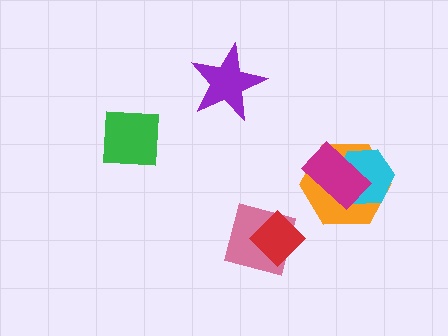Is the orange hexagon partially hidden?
Yes, it is partially covered by another shape.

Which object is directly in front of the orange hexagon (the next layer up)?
The cyan hexagon is directly in front of the orange hexagon.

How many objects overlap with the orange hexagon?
2 objects overlap with the orange hexagon.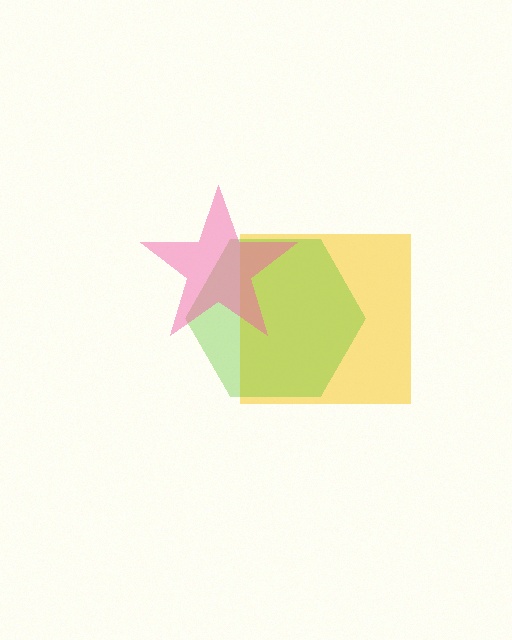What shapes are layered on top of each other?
The layered shapes are: a yellow square, a lime hexagon, a pink star.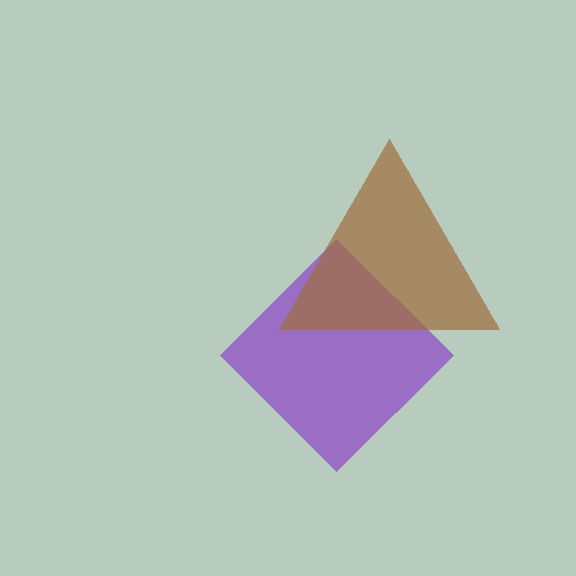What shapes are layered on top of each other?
The layered shapes are: a purple diamond, a brown triangle.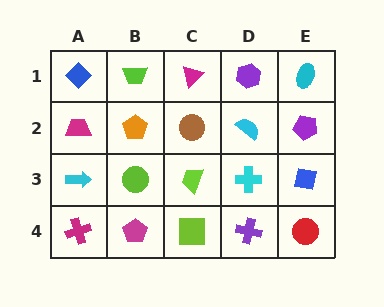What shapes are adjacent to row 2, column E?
A cyan ellipse (row 1, column E), a blue square (row 3, column E), a cyan semicircle (row 2, column D).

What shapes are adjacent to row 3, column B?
An orange pentagon (row 2, column B), a magenta pentagon (row 4, column B), a cyan arrow (row 3, column A), a lime trapezoid (row 3, column C).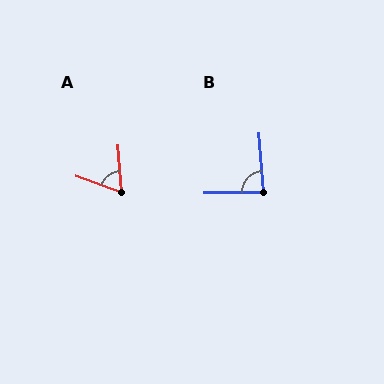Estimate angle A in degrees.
Approximately 66 degrees.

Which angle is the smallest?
A, at approximately 66 degrees.